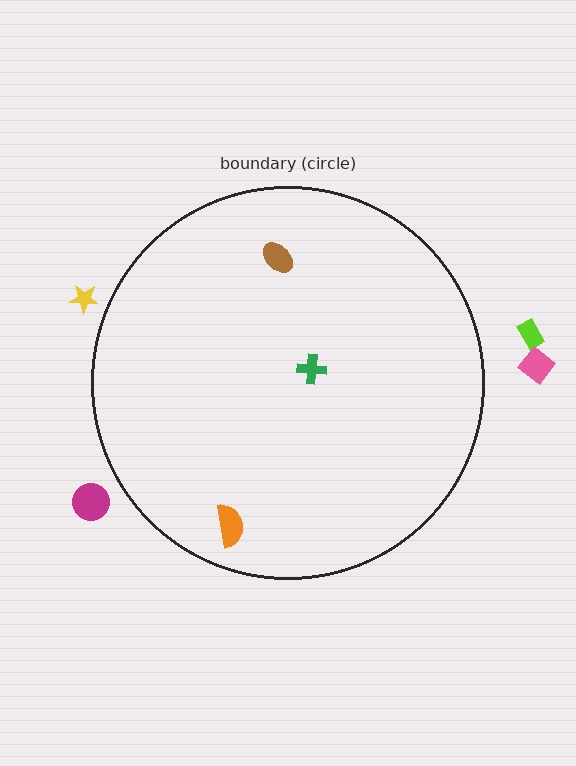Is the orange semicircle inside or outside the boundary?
Inside.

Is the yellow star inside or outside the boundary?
Outside.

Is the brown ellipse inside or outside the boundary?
Inside.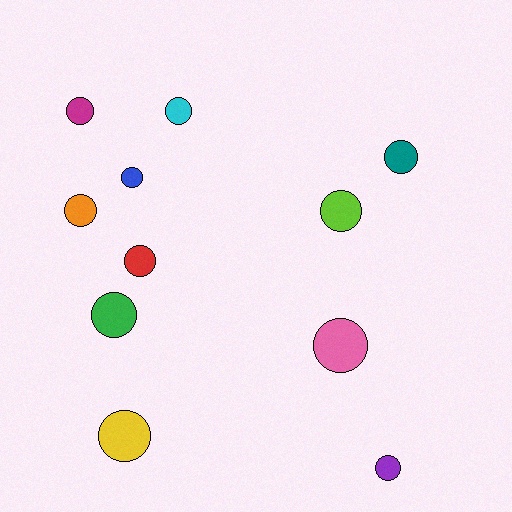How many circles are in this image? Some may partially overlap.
There are 11 circles.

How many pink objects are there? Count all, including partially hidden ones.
There is 1 pink object.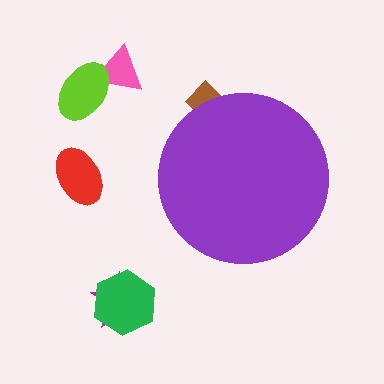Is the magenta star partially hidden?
No, the magenta star is fully visible.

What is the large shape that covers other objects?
A purple circle.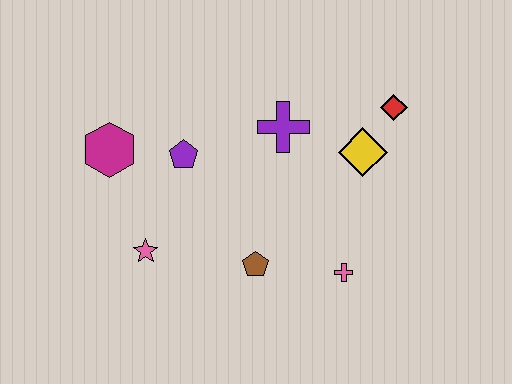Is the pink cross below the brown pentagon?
Yes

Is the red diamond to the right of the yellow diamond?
Yes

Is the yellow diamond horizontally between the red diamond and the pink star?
Yes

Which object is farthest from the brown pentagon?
The red diamond is farthest from the brown pentagon.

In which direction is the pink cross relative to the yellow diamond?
The pink cross is below the yellow diamond.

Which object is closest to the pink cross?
The brown pentagon is closest to the pink cross.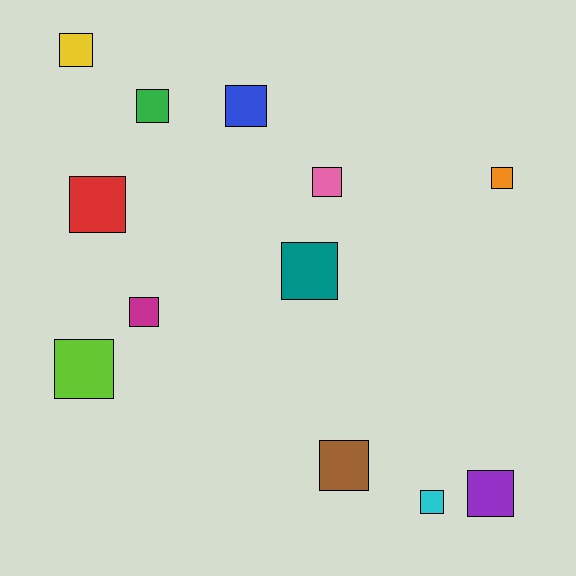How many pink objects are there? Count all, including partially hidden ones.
There is 1 pink object.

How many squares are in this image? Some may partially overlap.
There are 12 squares.